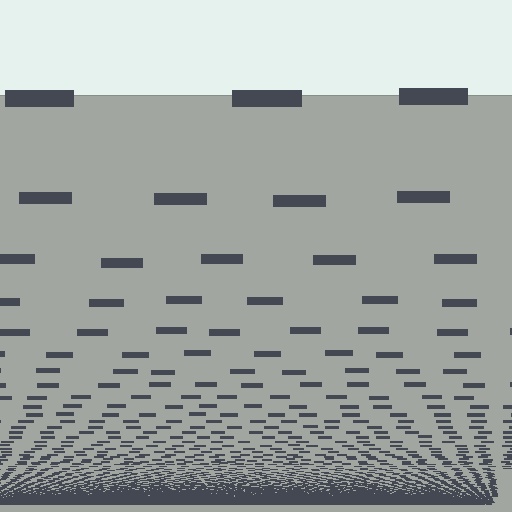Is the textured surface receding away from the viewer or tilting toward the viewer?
The surface appears to tilt toward the viewer. Texture elements get larger and sparser toward the top.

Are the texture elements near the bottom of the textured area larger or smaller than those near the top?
Smaller. The gradient is inverted — elements near the bottom are smaller and denser.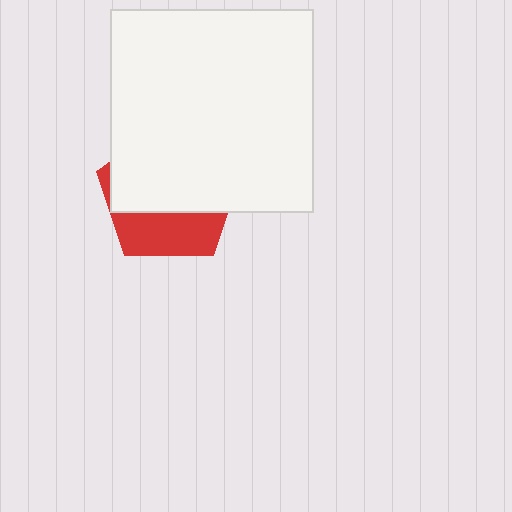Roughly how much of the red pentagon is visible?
A small part of it is visible (roughly 34%).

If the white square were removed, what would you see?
You would see the complete red pentagon.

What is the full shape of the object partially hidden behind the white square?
The partially hidden object is a red pentagon.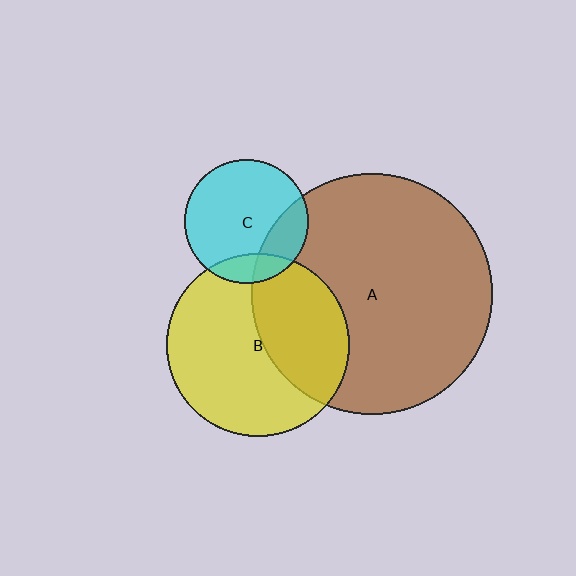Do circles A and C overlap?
Yes.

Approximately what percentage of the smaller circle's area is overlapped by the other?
Approximately 20%.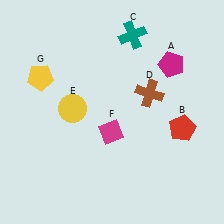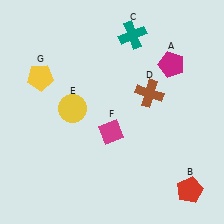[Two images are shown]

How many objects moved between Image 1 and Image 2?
1 object moved between the two images.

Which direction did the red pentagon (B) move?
The red pentagon (B) moved down.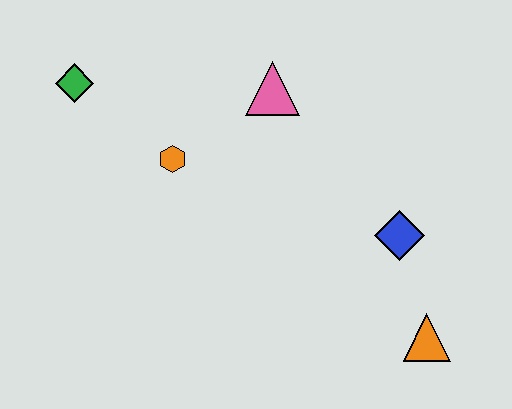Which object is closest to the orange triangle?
The blue diamond is closest to the orange triangle.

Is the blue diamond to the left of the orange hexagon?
No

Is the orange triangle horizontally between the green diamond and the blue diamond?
No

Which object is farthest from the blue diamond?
The green diamond is farthest from the blue diamond.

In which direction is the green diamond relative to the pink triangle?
The green diamond is to the left of the pink triangle.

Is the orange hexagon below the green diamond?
Yes